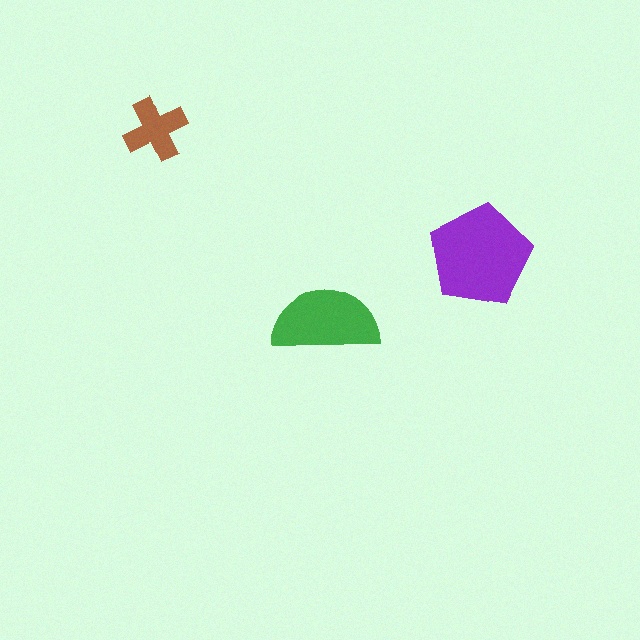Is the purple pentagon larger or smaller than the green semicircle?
Larger.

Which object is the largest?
The purple pentagon.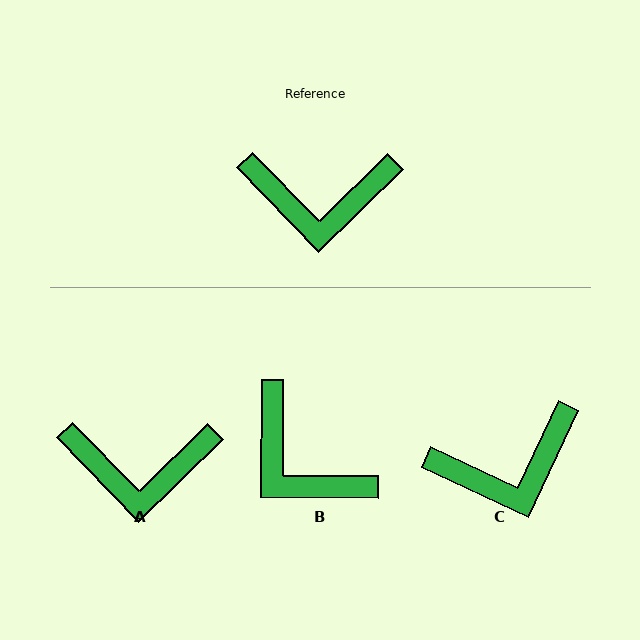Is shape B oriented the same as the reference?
No, it is off by about 45 degrees.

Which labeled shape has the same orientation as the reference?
A.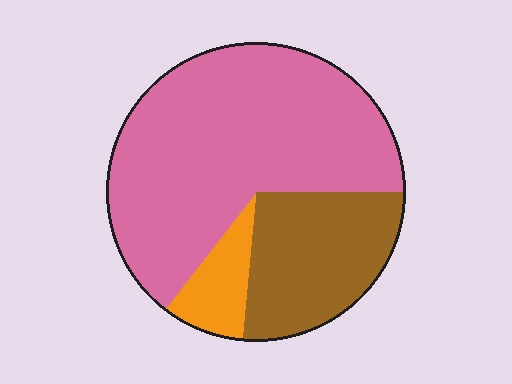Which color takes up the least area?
Orange, at roughly 10%.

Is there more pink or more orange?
Pink.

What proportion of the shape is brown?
Brown takes up about one quarter (1/4) of the shape.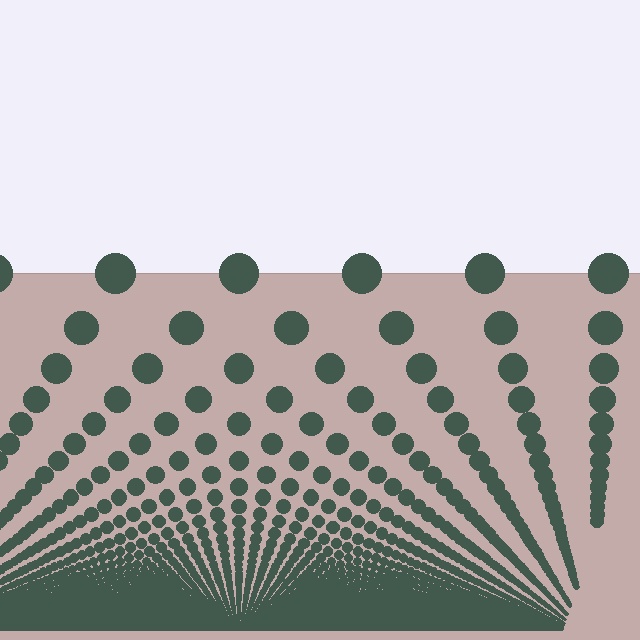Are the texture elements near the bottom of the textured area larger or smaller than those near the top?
Smaller. The gradient is inverted — elements near the bottom are smaller and denser.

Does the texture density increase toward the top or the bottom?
Density increases toward the bottom.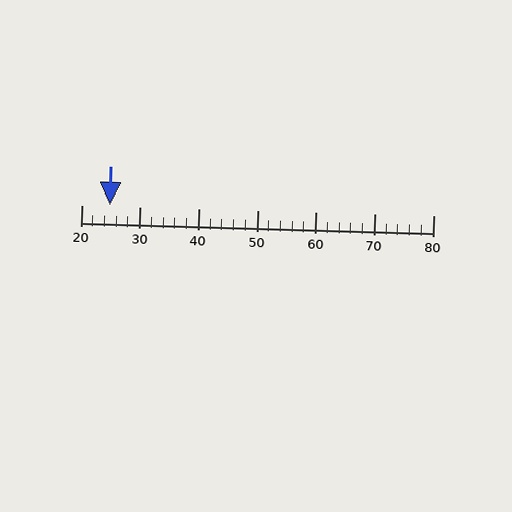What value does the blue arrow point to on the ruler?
The blue arrow points to approximately 25.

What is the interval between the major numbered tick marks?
The major tick marks are spaced 10 units apart.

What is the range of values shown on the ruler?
The ruler shows values from 20 to 80.